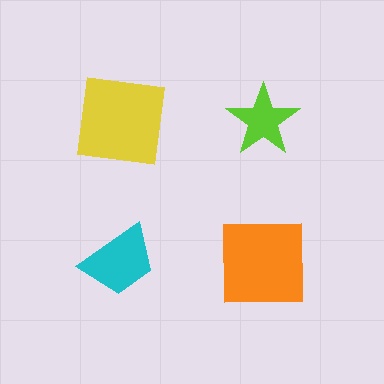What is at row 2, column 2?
An orange square.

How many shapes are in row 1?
2 shapes.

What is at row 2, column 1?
A cyan trapezoid.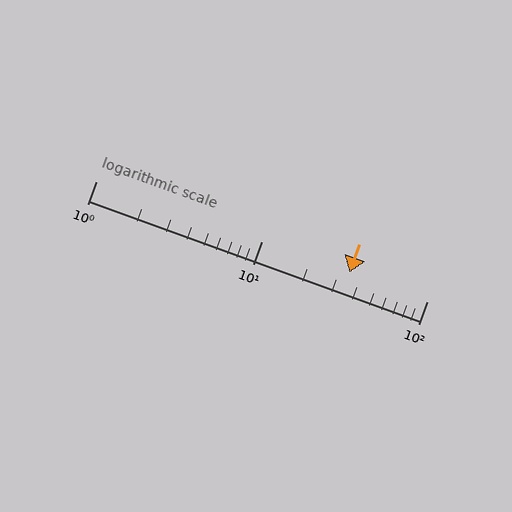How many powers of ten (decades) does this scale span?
The scale spans 2 decades, from 1 to 100.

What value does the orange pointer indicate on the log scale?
The pointer indicates approximately 34.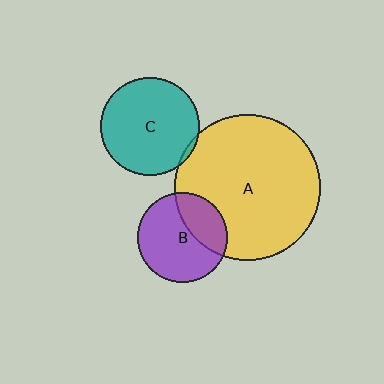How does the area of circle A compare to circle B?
Approximately 2.6 times.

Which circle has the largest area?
Circle A (yellow).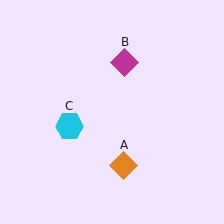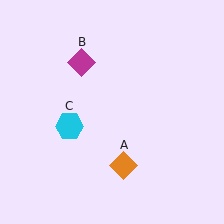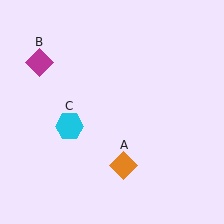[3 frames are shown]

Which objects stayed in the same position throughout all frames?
Orange diamond (object A) and cyan hexagon (object C) remained stationary.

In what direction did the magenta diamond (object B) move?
The magenta diamond (object B) moved left.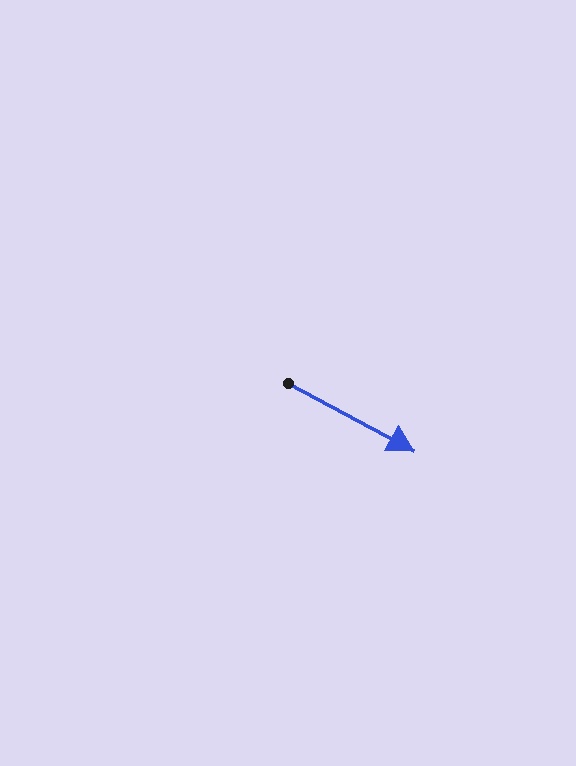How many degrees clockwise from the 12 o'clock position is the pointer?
Approximately 118 degrees.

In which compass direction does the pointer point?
Southeast.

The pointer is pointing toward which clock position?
Roughly 4 o'clock.